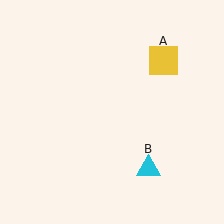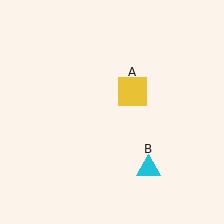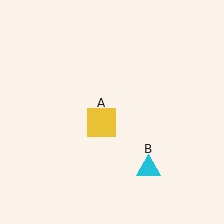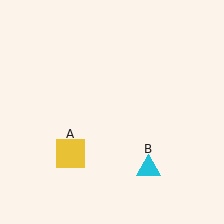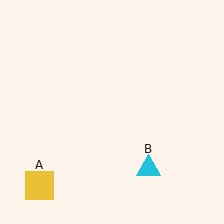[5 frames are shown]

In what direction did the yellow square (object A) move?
The yellow square (object A) moved down and to the left.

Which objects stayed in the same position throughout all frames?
Cyan triangle (object B) remained stationary.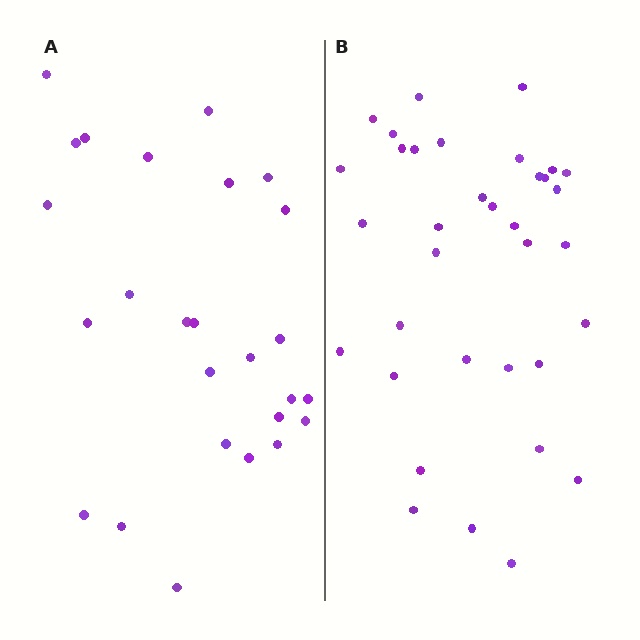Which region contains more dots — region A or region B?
Region B (the right region) has more dots.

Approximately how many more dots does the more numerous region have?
Region B has roughly 8 or so more dots than region A.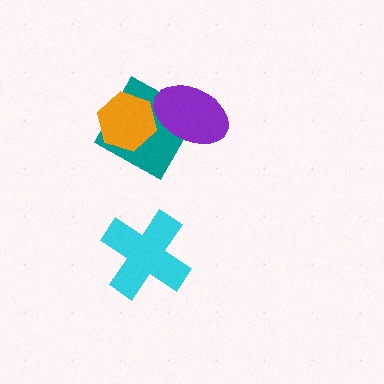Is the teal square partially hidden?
Yes, it is partially covered by another shape.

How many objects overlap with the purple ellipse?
1 object overlaps with the purple ellipse.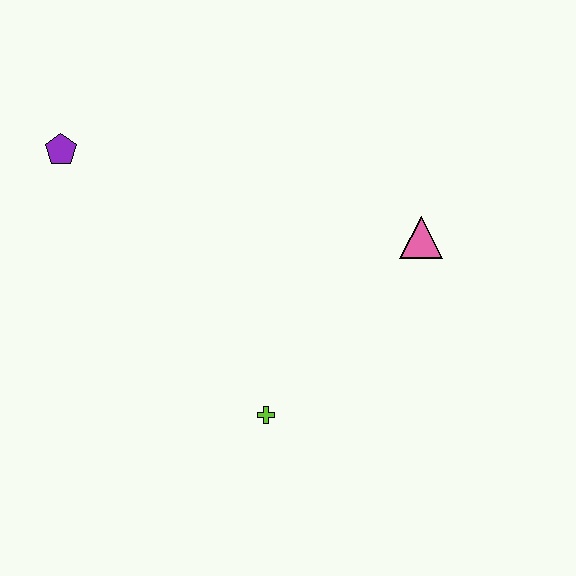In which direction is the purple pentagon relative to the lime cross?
The purple pentagon is above the lime cross.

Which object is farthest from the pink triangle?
The purple pentagon is farthest from the pink triangle.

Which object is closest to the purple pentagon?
The lime cross is closest to the purple pentagon.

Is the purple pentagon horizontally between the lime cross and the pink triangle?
No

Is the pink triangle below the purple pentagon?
Yes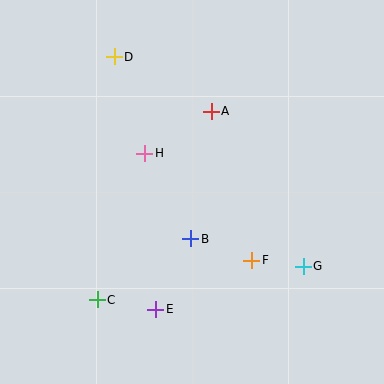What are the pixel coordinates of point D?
Point D is at (114, 57).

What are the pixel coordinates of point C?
Point C is at (97, 300).